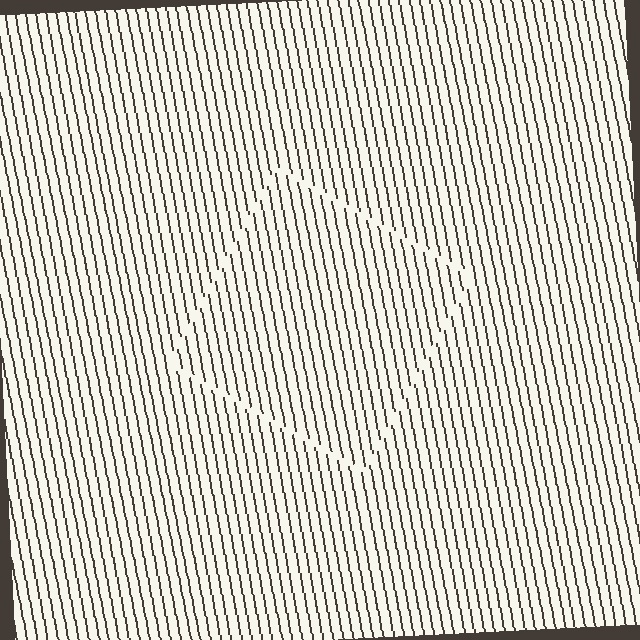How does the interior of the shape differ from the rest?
The interior of the shape contains the same grating, shifted by half a period — the contour is defined by the phase discontinuity where line-ends from the inner and outer gratings abut.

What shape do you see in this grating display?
An illusory square. The interior of the shape contains the same grating, shifted by half a period — the contour is defined by the phase discontinuity where line-ends from the inner and outer gratings abut.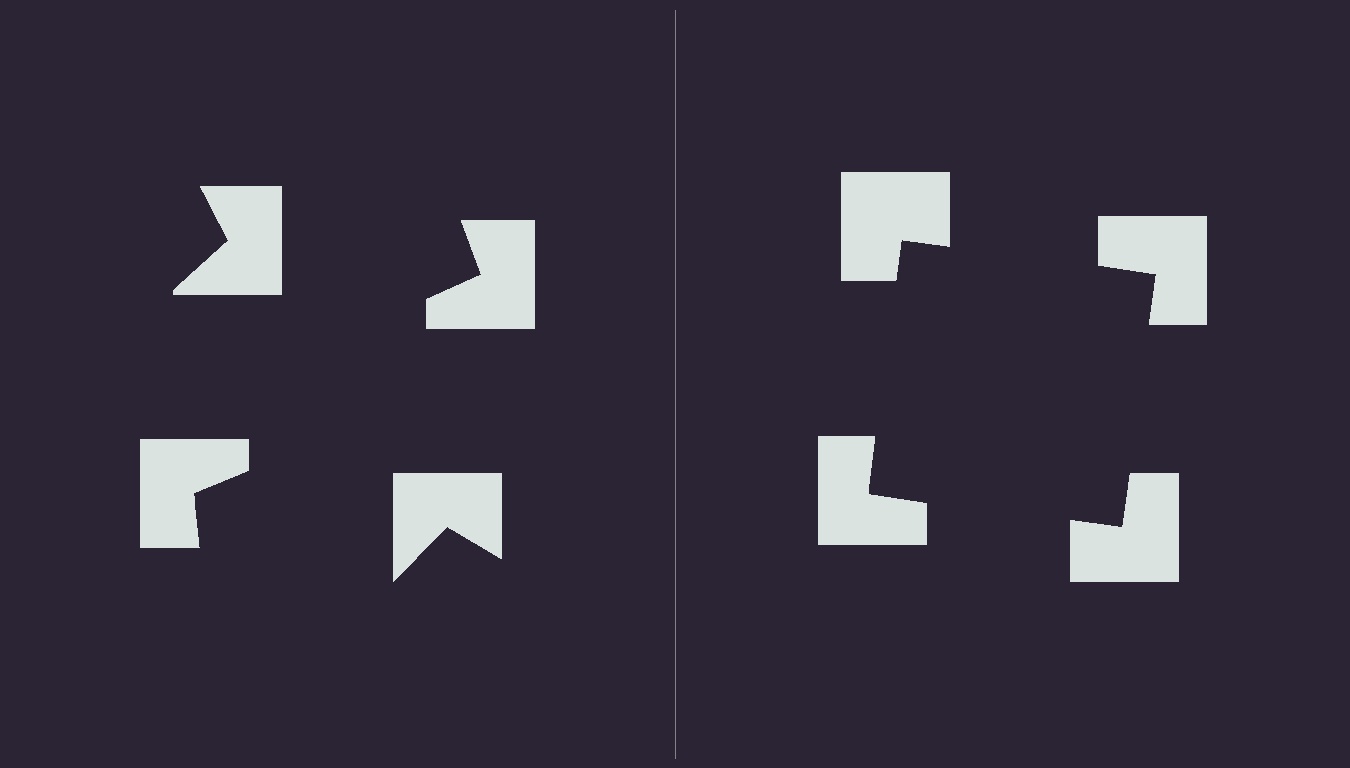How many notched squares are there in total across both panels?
8 — 4 on each side.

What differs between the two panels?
The notched squares are positioned identically on both sides; only the wedge orientations differ. On the right they align to a square; on the left they are misaligned.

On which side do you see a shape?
An illusory square appears on the right side. On the left side the wedge cuts are rotated, so no coherent shape forms.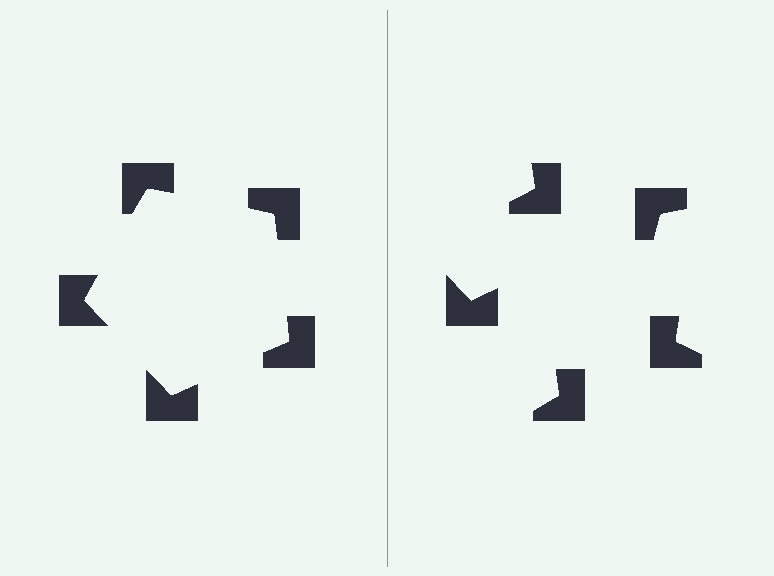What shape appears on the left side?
An illusory pentagon.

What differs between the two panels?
The notched squares are positioned identically on both sides; only the wedge orientations differ. On the left they align to a pentagon; on the right they are misaligned.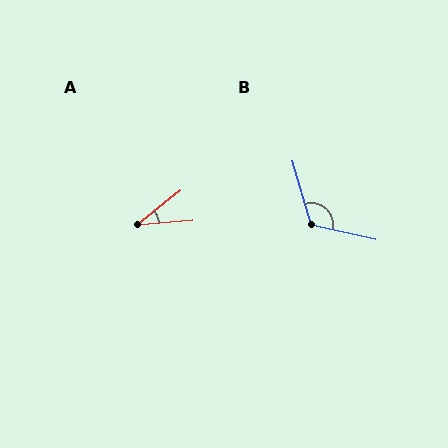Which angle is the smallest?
A, at approximately 34 degrees.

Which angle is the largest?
B, at approximately 119 degrees.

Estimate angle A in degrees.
Approximately 34 degrees.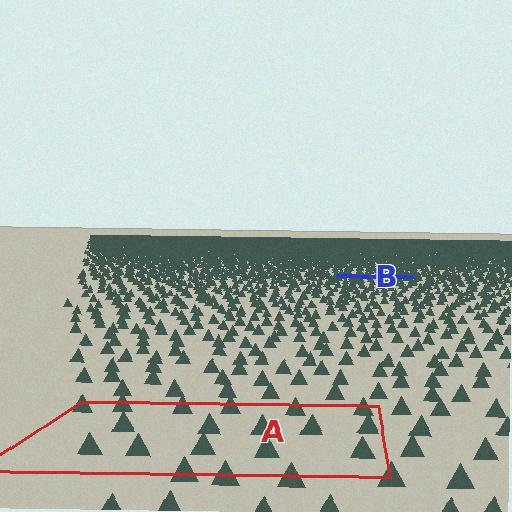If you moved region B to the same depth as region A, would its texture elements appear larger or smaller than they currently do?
They would appear larger. At a closer depth, the same texture elements are projected at a bigger on-screen size.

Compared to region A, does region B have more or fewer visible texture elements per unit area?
Region B has more texture elements per unit area — they are packed more densely because it is farther away.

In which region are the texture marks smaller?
The texture marks are smaller in region B, because it is farther away.